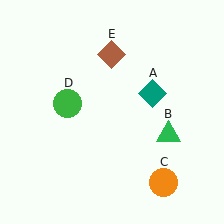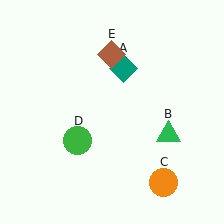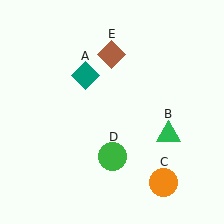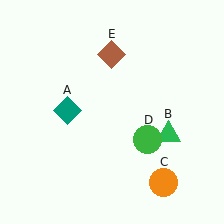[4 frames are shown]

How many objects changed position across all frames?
2 objects changed position: teal diamond (object A), green circle (object D).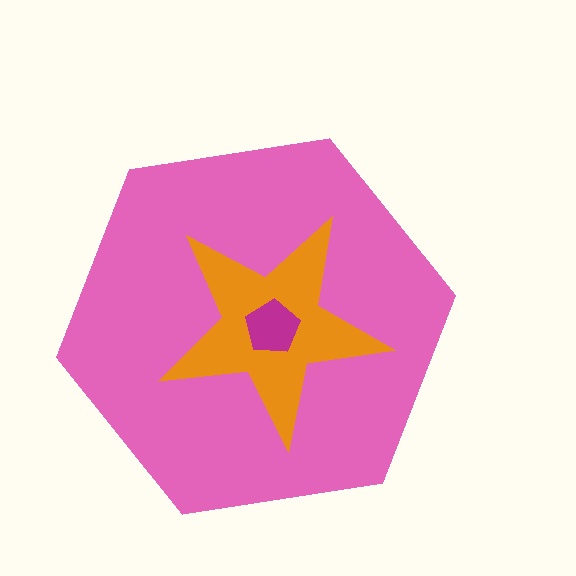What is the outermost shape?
The pink hexagon.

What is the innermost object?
The magenta pentagon.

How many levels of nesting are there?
3.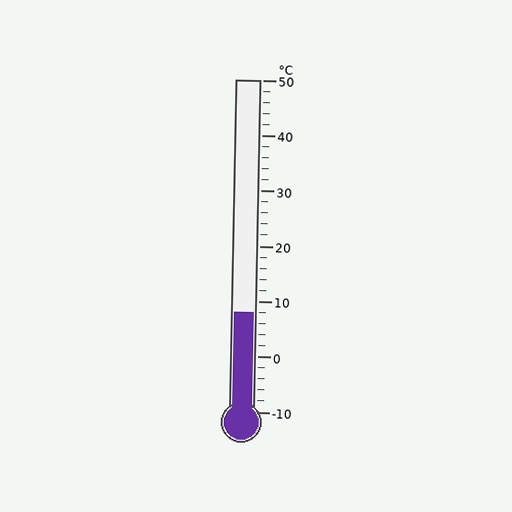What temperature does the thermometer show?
The thermometer shows approximately 8°C.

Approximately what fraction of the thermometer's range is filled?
The thermometer is filled to approximately 30% of its range.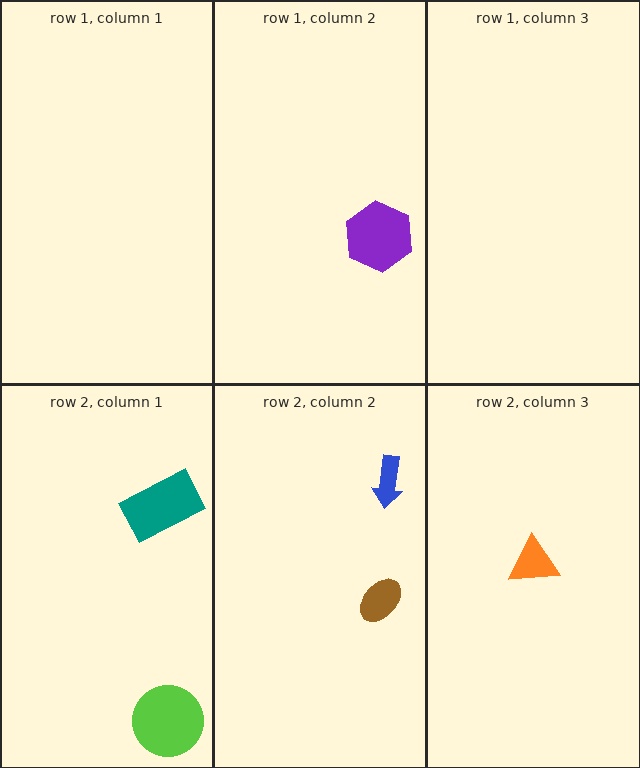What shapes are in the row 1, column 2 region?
The purple hexagon.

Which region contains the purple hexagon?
The row 1, column 2 region.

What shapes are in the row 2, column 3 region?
The orange triangle.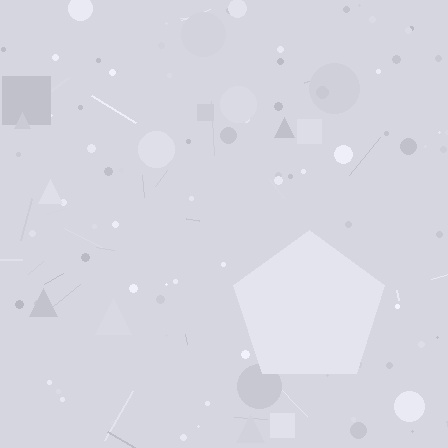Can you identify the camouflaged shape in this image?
The camouflaged shape is a pentagon.